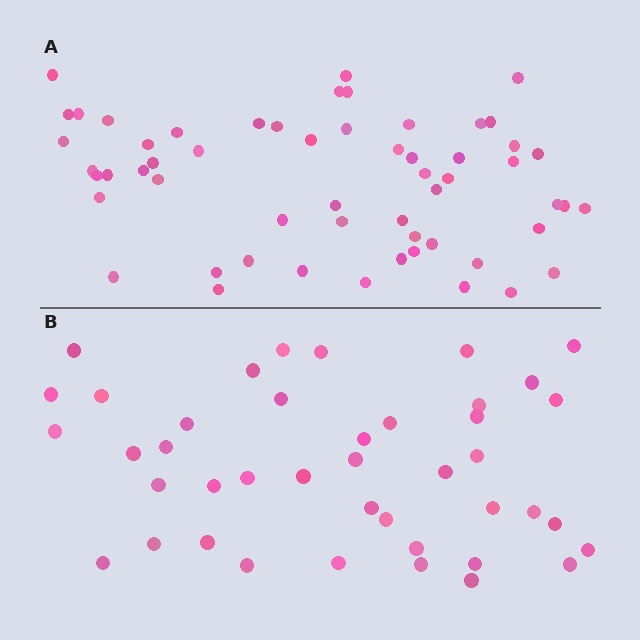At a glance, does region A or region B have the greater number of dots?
Region A (the top region) has more dots.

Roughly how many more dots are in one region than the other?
Region A has approximately 15 more dots than region B.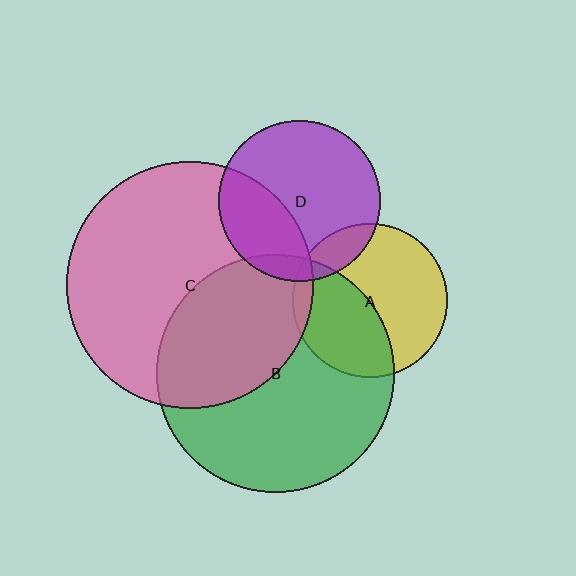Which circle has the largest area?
Circle C (pink).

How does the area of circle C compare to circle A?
Approximately 2.6 times.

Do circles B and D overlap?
Yes.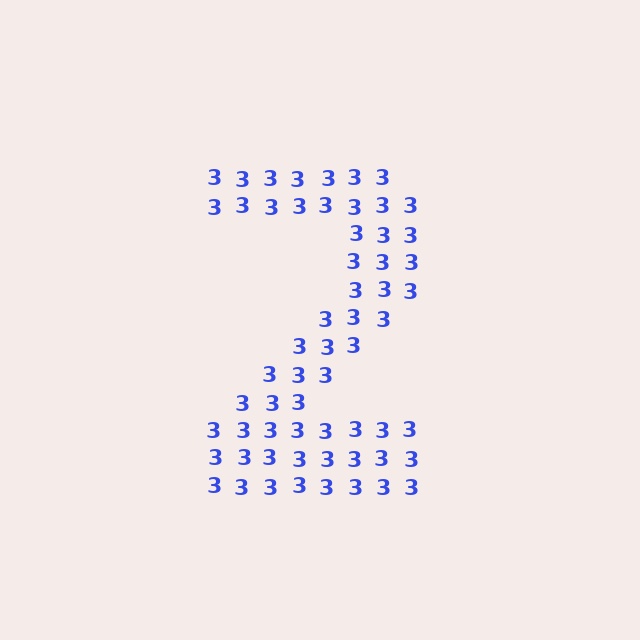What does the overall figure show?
The overall figure shows the digit 2.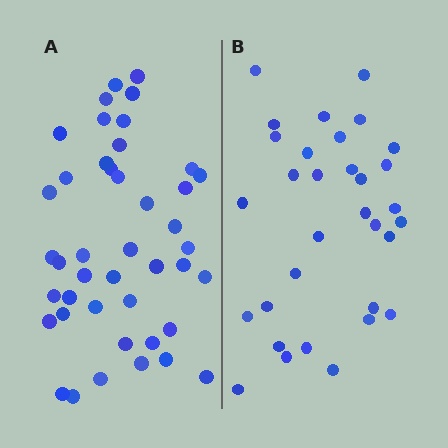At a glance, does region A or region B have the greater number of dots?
Region A (the left region) has more dots.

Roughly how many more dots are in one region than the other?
Region A has roughly 12 or so more dots than region B.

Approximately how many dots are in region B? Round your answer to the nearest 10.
About 30 dots. (The exact count is 32, which rounds to 30.)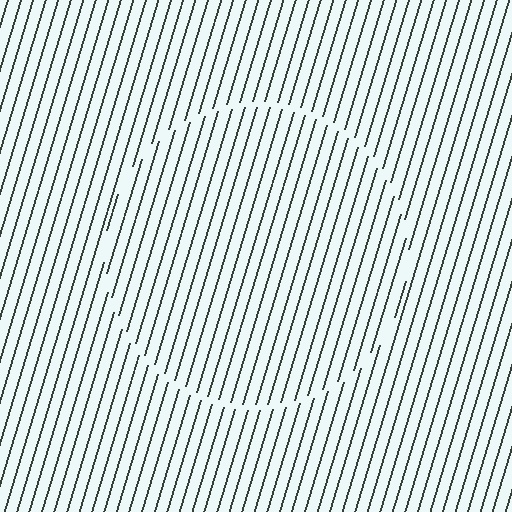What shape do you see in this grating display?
An illusory circle. The interior of the shape contains the same grating, shifted by half a period — the contour is defined by the phase discontinuity where line-ends from the inner and outer gratings abut.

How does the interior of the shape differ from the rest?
The interior of the shape contains the same grating, shifted by half a period — the contour is defined by the phase discontinuity where line-ends from the inner and outer gratings abut.